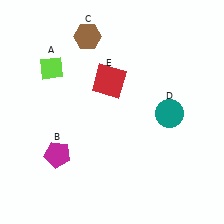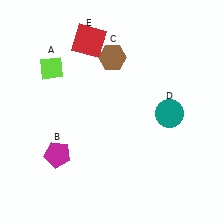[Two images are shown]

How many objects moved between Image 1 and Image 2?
2 objects moved between the two images.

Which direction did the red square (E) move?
The red square (E) moved up.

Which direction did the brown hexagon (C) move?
The brown hexagon (C) moved right.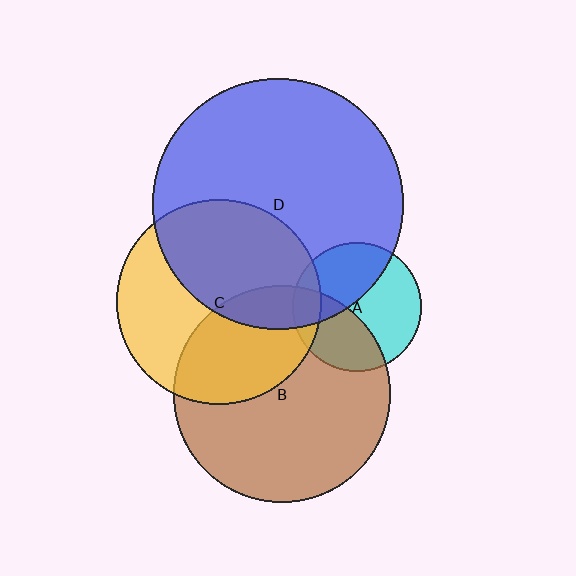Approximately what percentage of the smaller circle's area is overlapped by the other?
Approximately 35%.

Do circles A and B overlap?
Yes.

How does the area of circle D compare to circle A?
Approximately 3.8 times.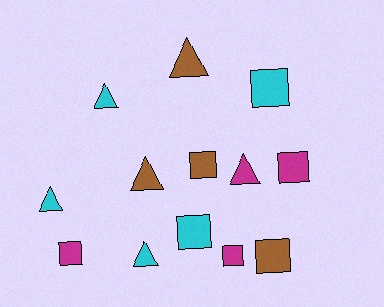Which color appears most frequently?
Cyan, with 5 objects.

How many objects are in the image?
There are 13 objects.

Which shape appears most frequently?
Square, with 7 objects.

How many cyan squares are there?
There are 2 cyan squares.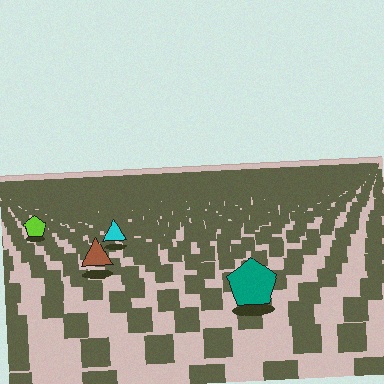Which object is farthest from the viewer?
The lime pentagon is farthest from the viewer. It appears smaller and the ground texture around it is denser.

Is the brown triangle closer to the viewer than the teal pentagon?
No. The teal pentagon is closer — you can tell from the texture gradient: the ground texture is coarser near it.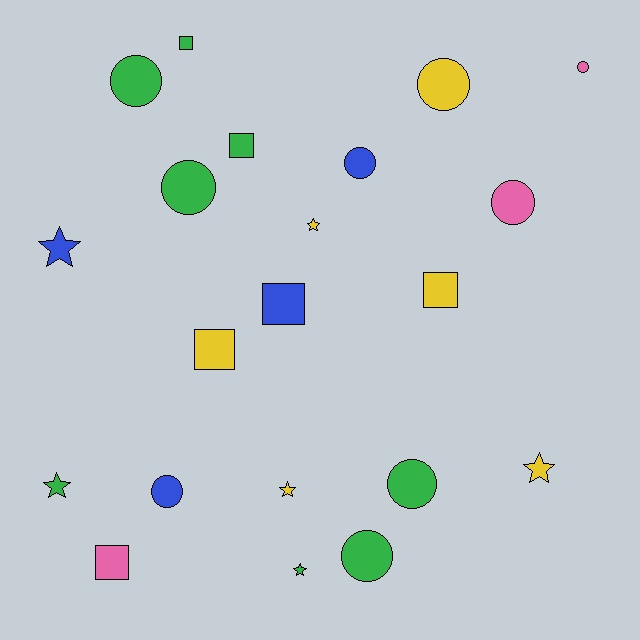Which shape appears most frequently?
Circle, with 9 objects.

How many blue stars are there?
There is 1 blue star.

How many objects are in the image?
There are 21 objects.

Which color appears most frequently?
Green, with 8 objects.